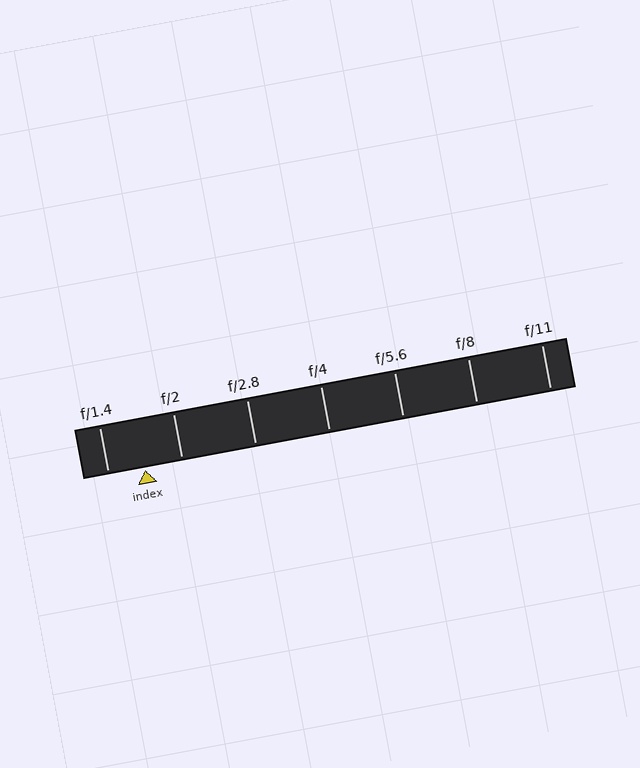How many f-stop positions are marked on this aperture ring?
There are 7 f-stop positions marked.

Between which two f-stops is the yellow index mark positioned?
The index mark is between f/1.4 and f/2.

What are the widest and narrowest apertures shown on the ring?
The widest aperture shown is f/1.4 and the narrowest is f/11.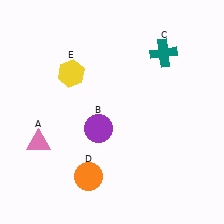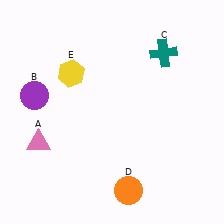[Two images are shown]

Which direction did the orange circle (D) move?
The orange circle (D) moved right.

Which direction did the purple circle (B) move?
The purple circle (B) moved left.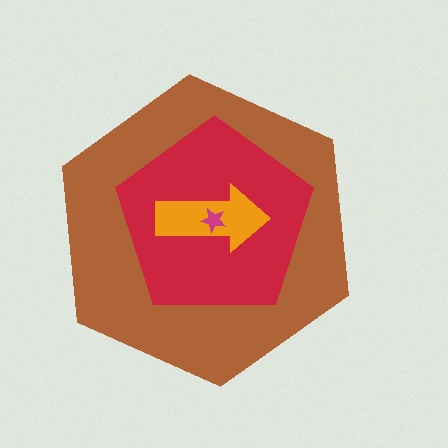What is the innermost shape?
The magenta star.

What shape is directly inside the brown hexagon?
The red pentagon.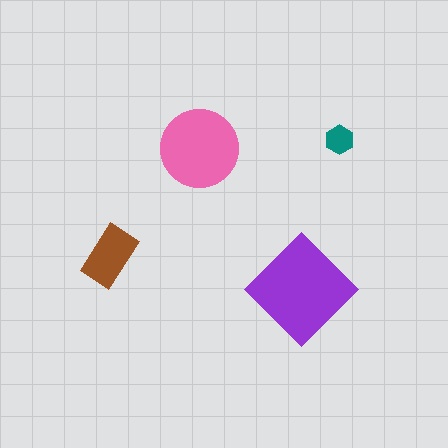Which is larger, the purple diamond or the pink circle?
The purple diamond.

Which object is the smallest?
The teal hexagon.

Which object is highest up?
The teal hexagon is topmost.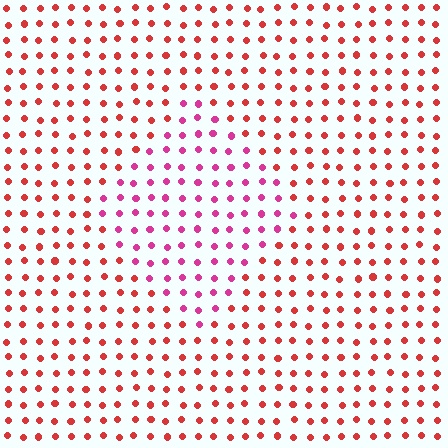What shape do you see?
I see a diamond.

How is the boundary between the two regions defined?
The boundary is defined purely by a slight shift in hue (about 37 degrees). Spacing, size, and orientation are identical on both sides.